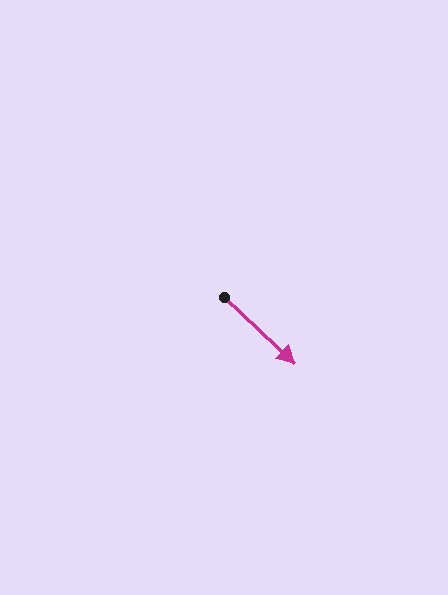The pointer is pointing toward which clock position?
Roughly 4 o'clock.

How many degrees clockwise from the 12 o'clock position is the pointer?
Approximately 133 degrees.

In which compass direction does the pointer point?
Southeast.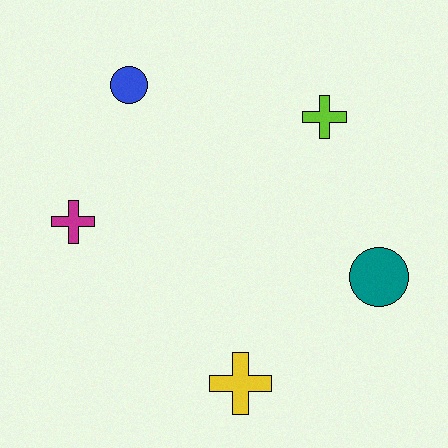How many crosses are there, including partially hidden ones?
There are 3 crosses.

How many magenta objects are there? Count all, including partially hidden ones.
There is 1 magenta object.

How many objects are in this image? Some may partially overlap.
There are 5 objects.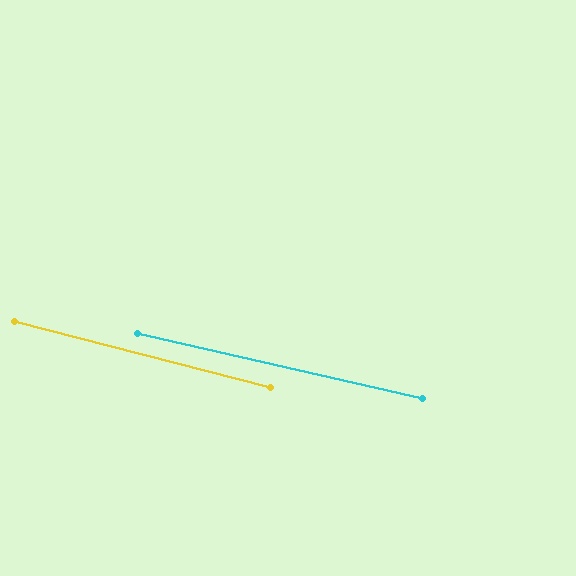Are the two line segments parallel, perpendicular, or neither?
Parallel — their directions differ by only 1.4°.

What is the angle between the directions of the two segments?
Approximately 1 degree.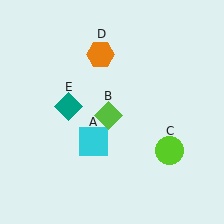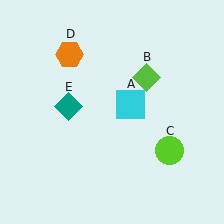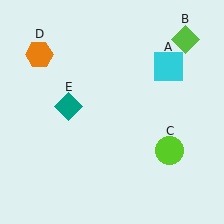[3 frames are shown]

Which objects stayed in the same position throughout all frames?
Lime circle (object C) and teal diamond (object E) remained stationary.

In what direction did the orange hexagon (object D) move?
The orange hexagon (object D) moved left.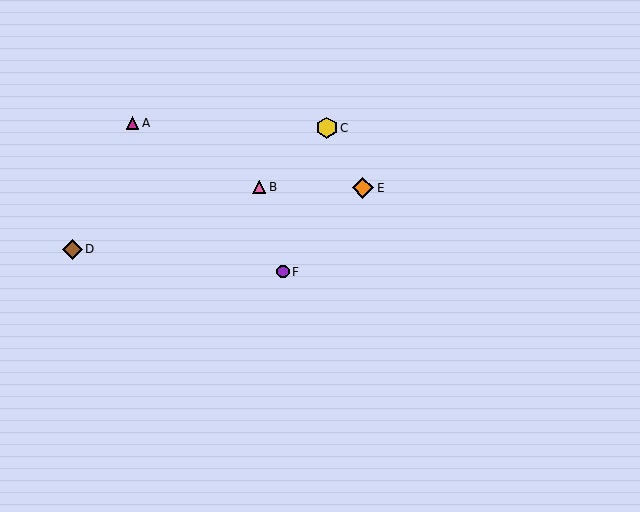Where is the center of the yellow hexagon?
The center of the yellow hexagon is at (327, 128).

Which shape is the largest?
The orange diamond (labeled E) is the largest.